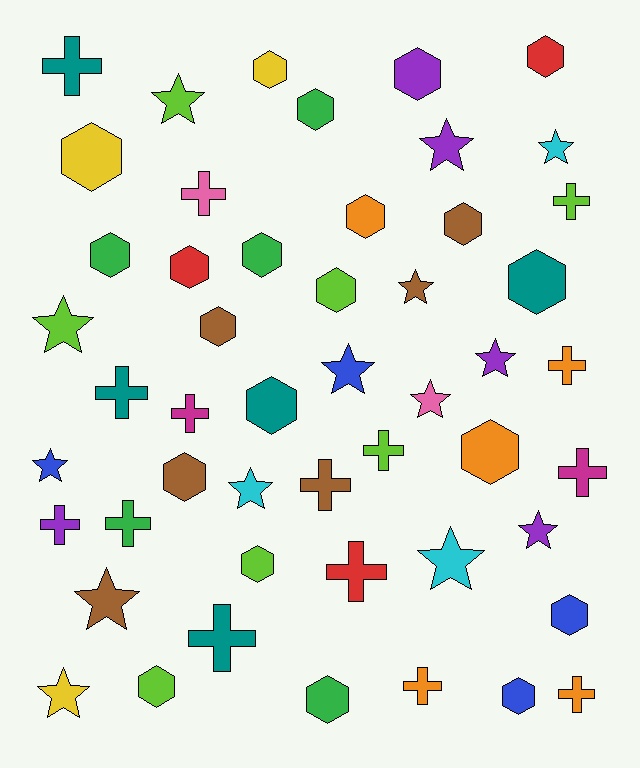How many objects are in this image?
There are 50 objects.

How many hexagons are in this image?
There are 21 hexagons.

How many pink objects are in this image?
There are 2 pink objects.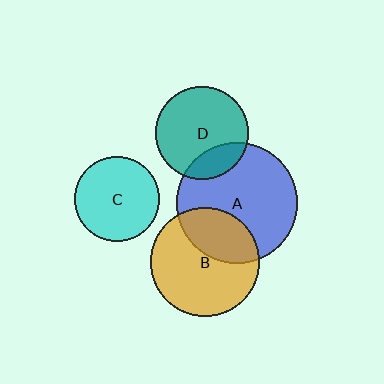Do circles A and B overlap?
Yes.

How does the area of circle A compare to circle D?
Approximately 1.7 times.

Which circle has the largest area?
Circle A (blue).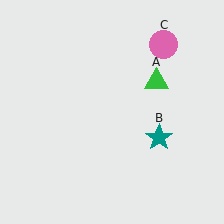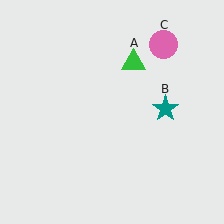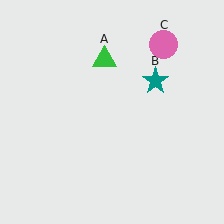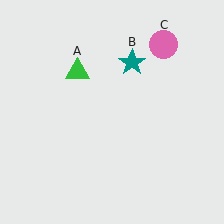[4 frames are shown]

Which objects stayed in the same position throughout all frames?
Pink circle (object C) remained stationary.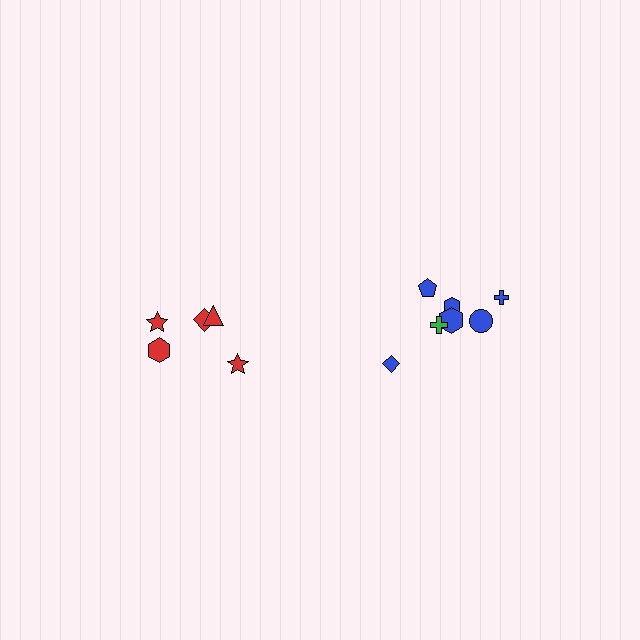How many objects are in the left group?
There are 5 objects.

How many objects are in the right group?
There are 7 objects.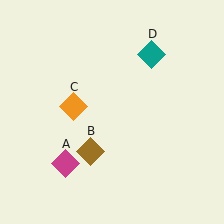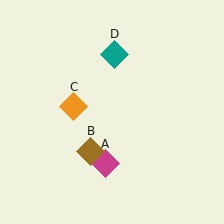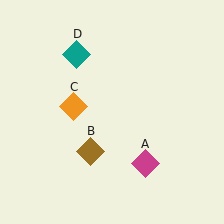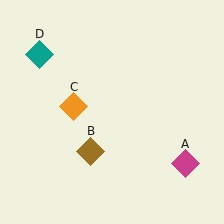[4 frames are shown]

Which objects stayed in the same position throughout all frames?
Brown diamond (object B) and orange diamond (object C) remained stationary.